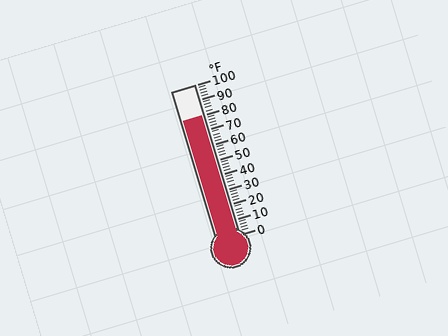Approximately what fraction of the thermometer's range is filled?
The thermometer is filled to approximately 80% of its range.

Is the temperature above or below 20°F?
The temperature is above 20°F.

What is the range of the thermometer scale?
The thermometer scale ranges from 0°F to 100°F.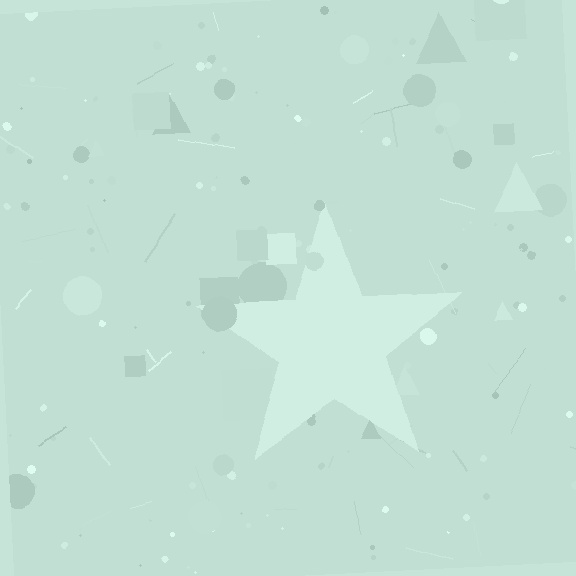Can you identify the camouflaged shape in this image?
The camouflaged shape is a star.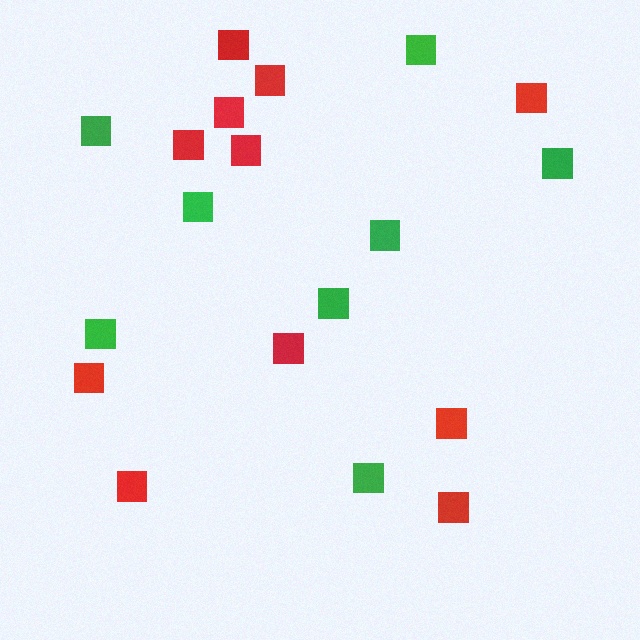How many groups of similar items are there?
There are 2 groups: one group of red squares (11) and one group of green squares (8).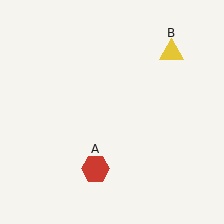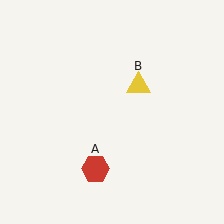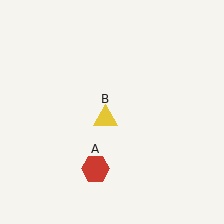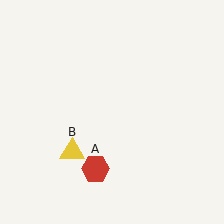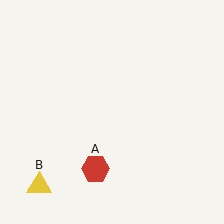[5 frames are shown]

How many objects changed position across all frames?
1 object changed position: yellow triangle (object B).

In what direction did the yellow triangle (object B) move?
The yellow triangle (object B) moved down and to the left.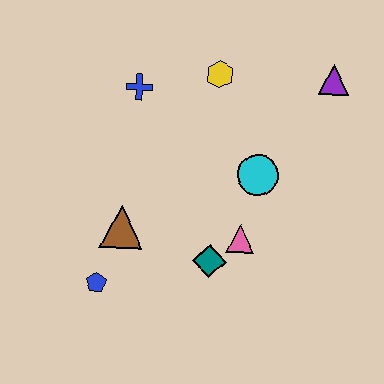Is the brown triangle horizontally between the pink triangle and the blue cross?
No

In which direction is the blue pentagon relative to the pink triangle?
The blue pentagon is to the left of the pink triangle.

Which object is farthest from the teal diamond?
The purple triangle is farthest from the teal diamond.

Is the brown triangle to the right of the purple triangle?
No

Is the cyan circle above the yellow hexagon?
No